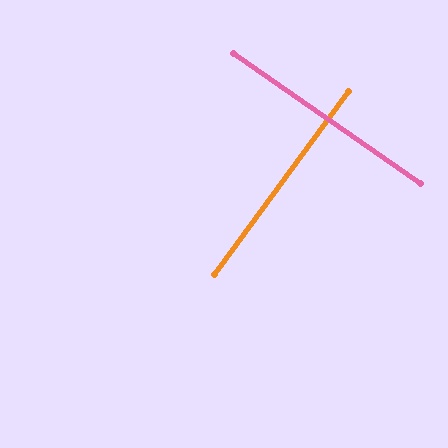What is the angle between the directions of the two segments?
Approximately 89 degrees.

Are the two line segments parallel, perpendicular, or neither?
Perpendicular — they meet at approximately 89°.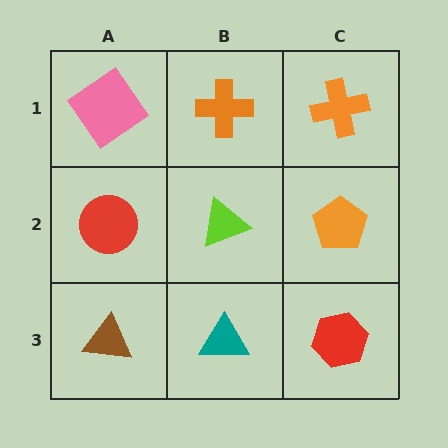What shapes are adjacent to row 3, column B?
A lime triangle (row 2, column B), a brown triangle (row 3, column A), a red hexagon (row 3, column C).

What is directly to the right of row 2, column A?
A lime triangle.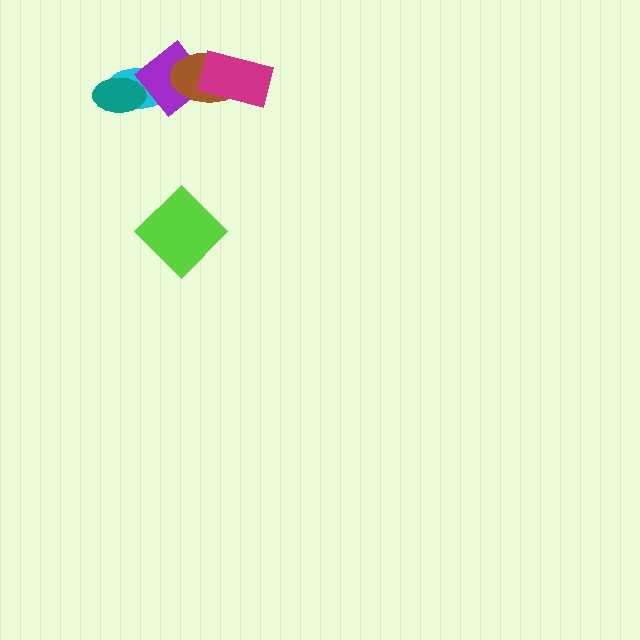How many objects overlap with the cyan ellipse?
2 objects overlap with the cyan ellipse.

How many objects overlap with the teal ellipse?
2 objects overlap with the teal ellipse.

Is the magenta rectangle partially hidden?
No, no other shape covers it.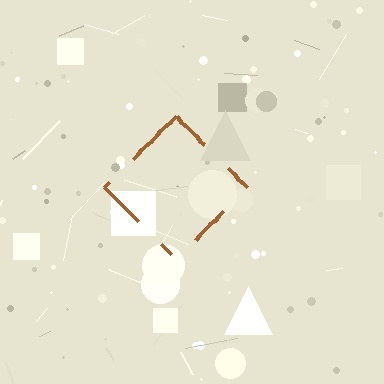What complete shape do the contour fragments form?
The contour fragments form a diamond.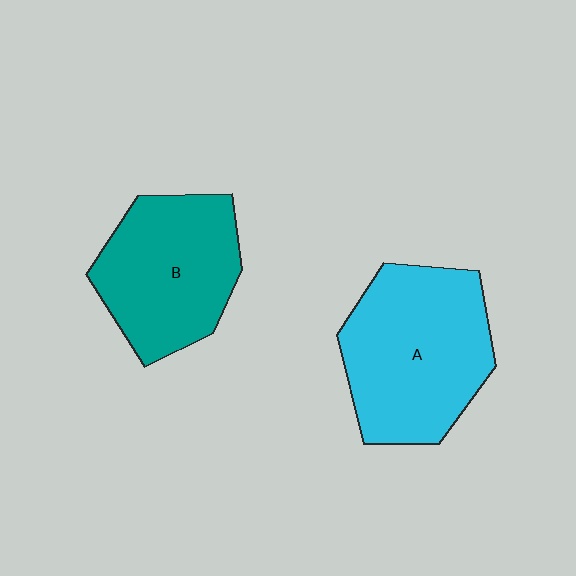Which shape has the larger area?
Shape A (cyan).